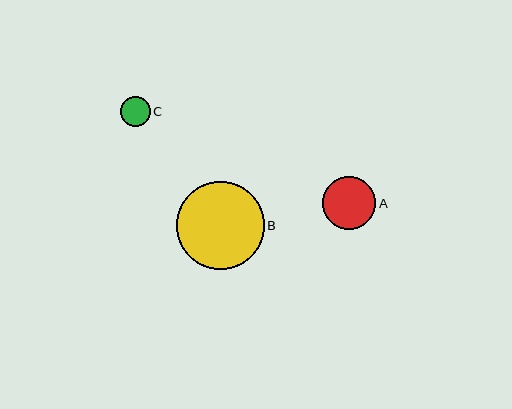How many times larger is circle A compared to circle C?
Circle A is approximately 1.8 times the size of circle C.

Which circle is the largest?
Circle B is the largest with a size of approximately 88 pixels.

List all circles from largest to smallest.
From largest to smallest: B, A, C.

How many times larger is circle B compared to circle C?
Circle B is approximately 2.9 times the size of circle C.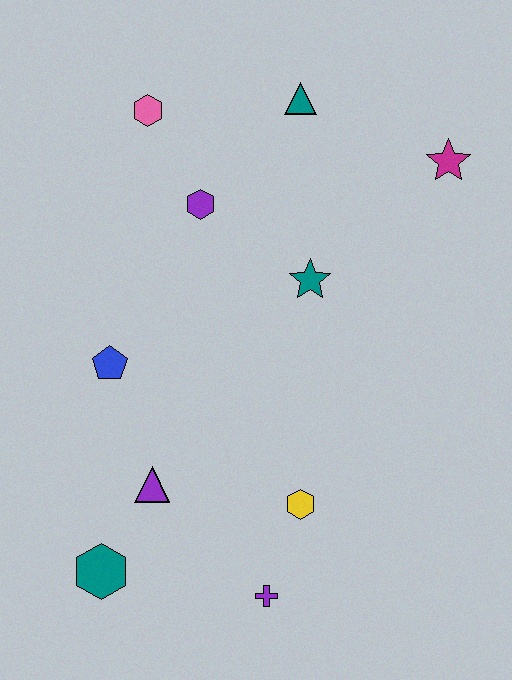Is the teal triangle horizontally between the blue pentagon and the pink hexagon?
No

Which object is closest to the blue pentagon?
The purple triangle is closest to the blue pentagon.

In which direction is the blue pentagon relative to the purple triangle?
The blue pentagon is above the purple triangle.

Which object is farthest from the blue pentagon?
The magenta star is farthest from the blue pentagon.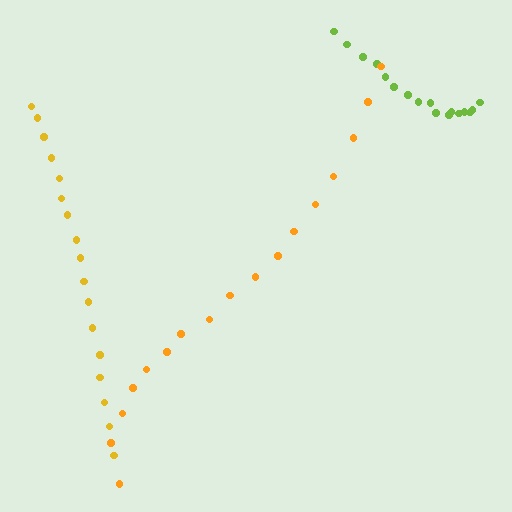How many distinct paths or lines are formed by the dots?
There are 3 distinct paths.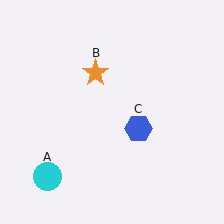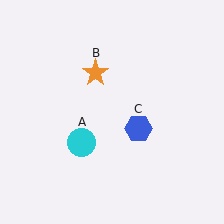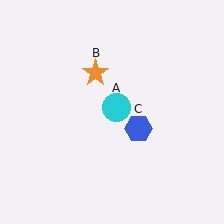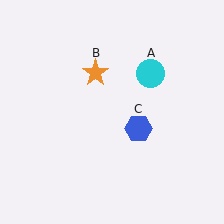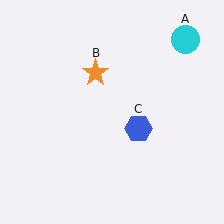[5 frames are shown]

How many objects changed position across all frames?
1 object changed position: cyan circle (object A).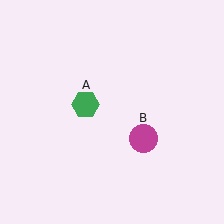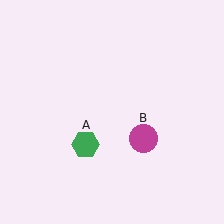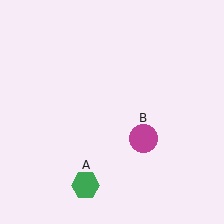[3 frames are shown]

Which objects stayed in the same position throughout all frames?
Magenta circle (object B) remained stationary.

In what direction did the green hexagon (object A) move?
The green hexagon (object A) moved down.